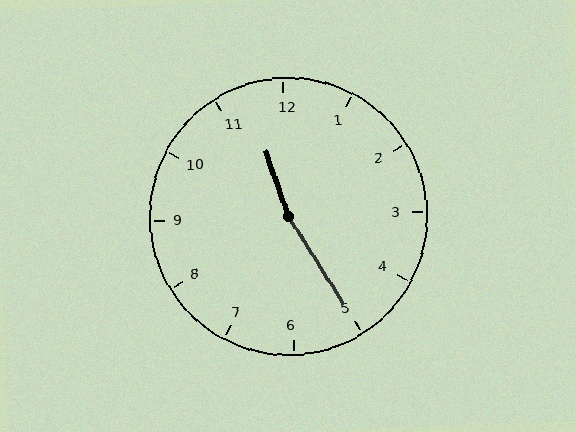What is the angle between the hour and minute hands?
Approximately 168 degrees.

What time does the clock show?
11:25.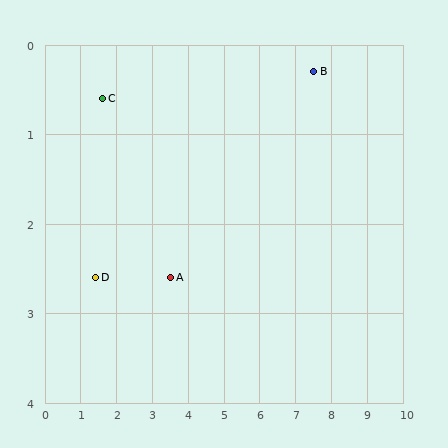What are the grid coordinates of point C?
Point C is at approximately (1.6, 0.6).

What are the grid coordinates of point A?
Point A is at approximately (3.5, 2.6).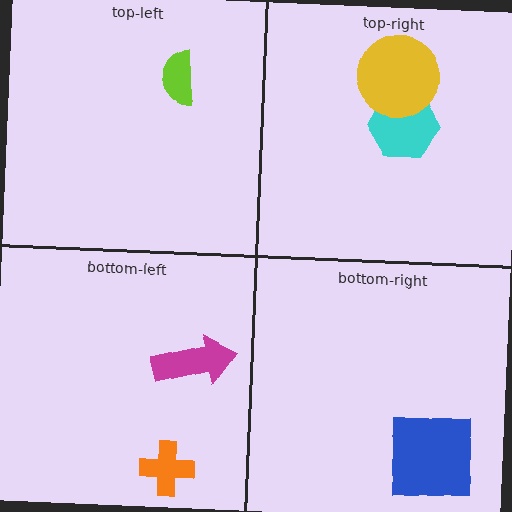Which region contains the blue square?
The bottom-right region.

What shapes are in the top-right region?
The cyan hexagon, the yellow circle.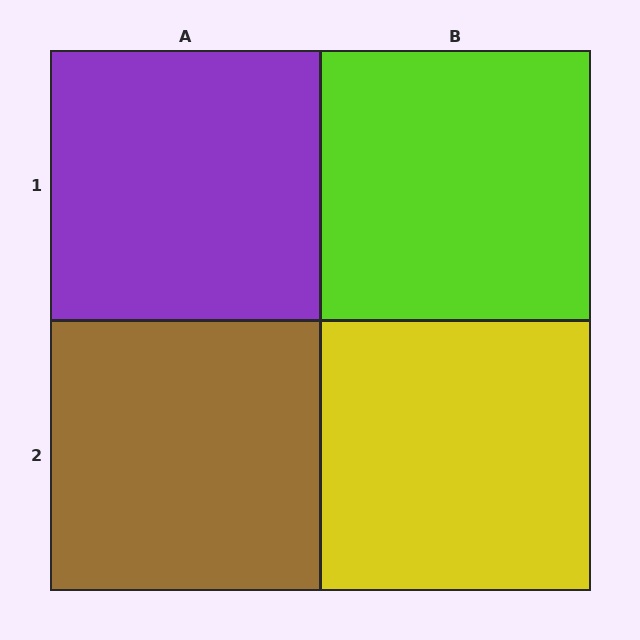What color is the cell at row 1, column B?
Lime.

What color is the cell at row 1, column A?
Purple.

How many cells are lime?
1 cell is lime.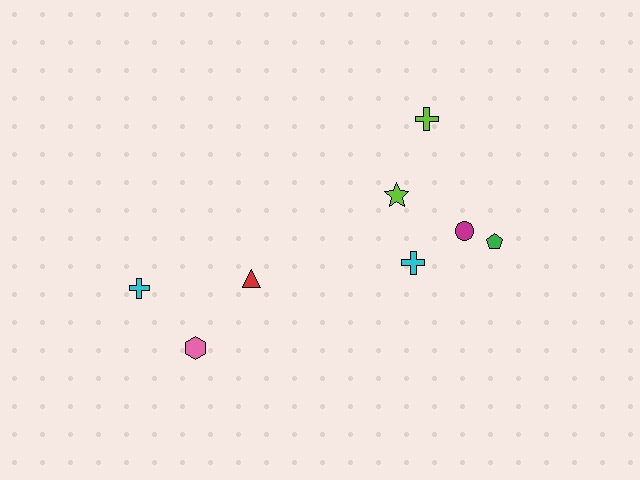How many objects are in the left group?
There are 3 objects.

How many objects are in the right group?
There are 5 objects.